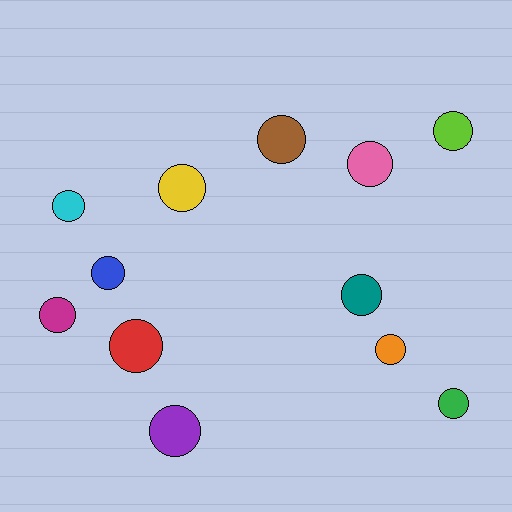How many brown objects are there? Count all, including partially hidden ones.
There is 1 brown object.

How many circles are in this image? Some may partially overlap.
There are 12 circles.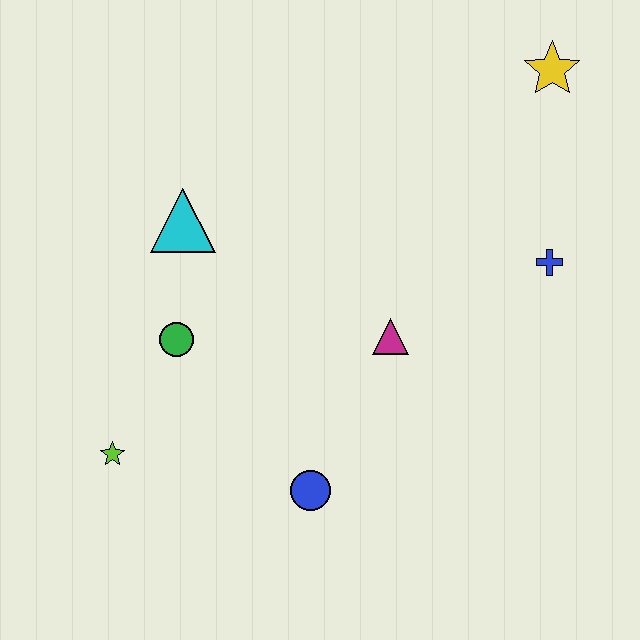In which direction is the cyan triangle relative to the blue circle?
The cyan triangle is above the blue circle.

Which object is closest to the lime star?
The green circle is closest to the lime star.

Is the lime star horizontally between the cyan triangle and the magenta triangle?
No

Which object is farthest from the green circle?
The yellow star is farthest from the green circle.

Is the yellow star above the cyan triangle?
Yes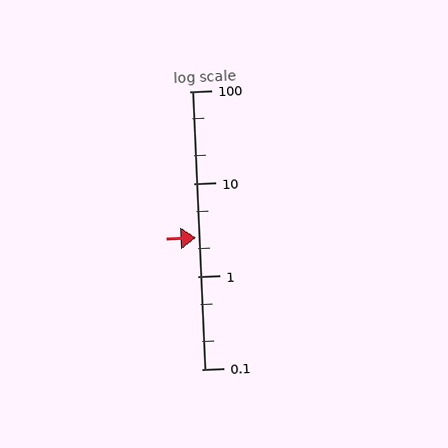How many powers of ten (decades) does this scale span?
The scale spans 3 decades, from 0.1 to 100.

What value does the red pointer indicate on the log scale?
The pointer indicates approximately 2.6.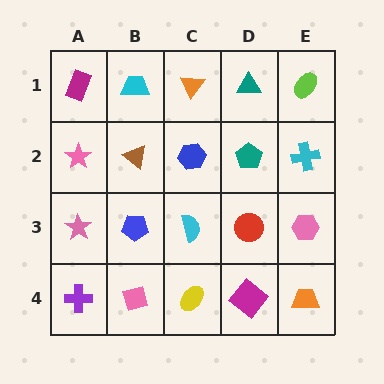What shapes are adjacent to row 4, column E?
A pink hexagon (row 3, column E), a magenta diamond (row 4, column D).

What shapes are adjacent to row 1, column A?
A pink star (row 2, column A), a cyan trapezoid (row 1, column B).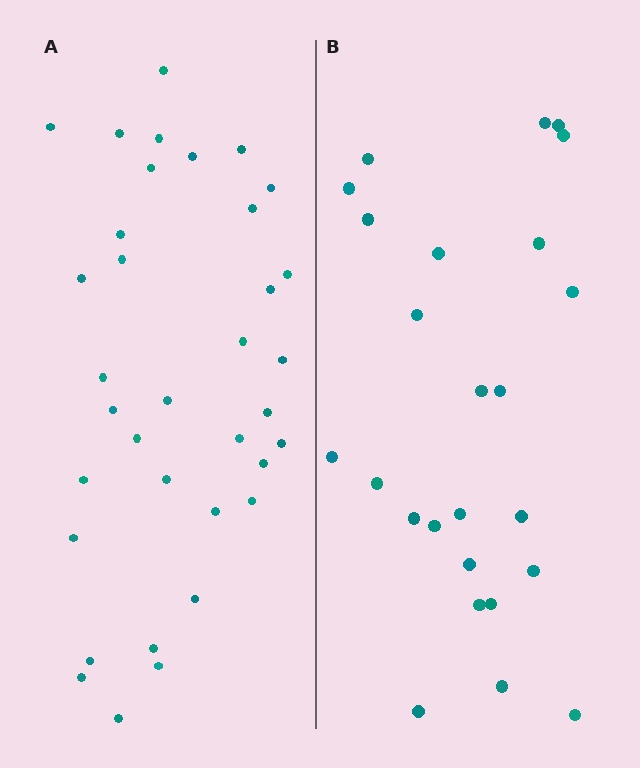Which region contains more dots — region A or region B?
Region A (the left region) has more dots.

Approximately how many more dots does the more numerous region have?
Region A has roughly 10 or so more dots than region B.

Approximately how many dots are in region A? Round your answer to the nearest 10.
About 40 dots. (The exact count is 35, which rounds to 40.)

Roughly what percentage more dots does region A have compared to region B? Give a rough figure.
About 40% more.